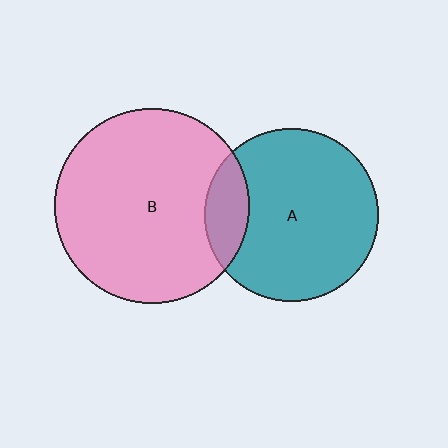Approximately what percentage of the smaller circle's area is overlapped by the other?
Approximately 15%.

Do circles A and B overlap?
Yes.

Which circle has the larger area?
Circle B (pink).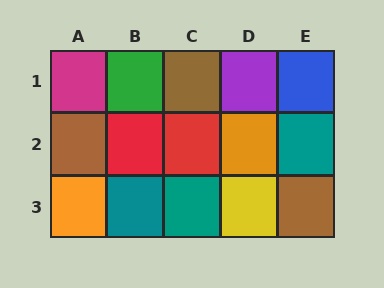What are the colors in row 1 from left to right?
Magenta, green, brown, purple, blue.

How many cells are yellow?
1 cell is yellow.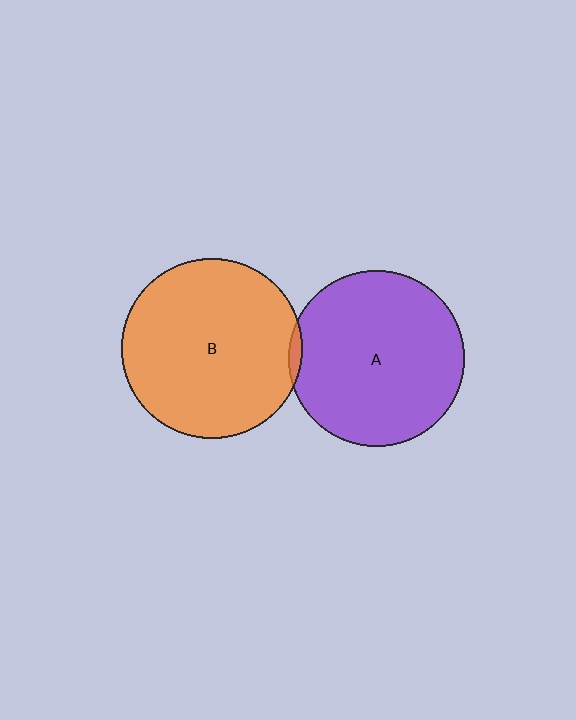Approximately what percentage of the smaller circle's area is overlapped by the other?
Approximately 5%.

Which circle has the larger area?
Circle B (orange).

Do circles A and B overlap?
Yes.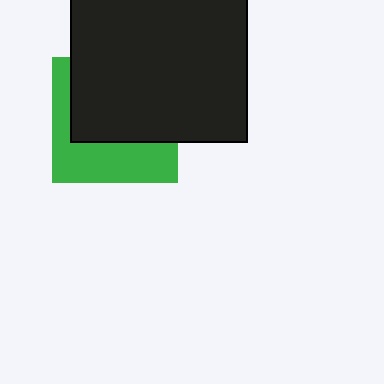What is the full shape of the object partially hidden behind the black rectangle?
The partially hidden object is a green square.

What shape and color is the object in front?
The object in front is a black rectangle.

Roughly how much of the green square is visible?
A small part of it is visible (roughly 41%).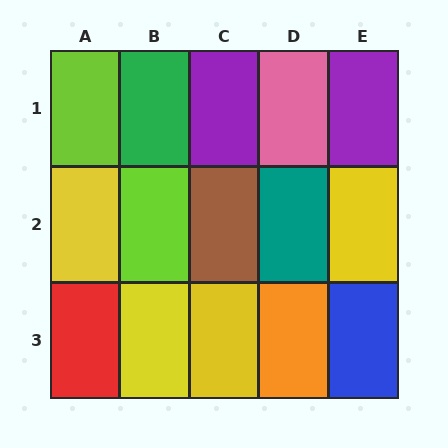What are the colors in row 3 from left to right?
Red, yellow, yellow, orange, blue.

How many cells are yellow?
4 cells are yellow.